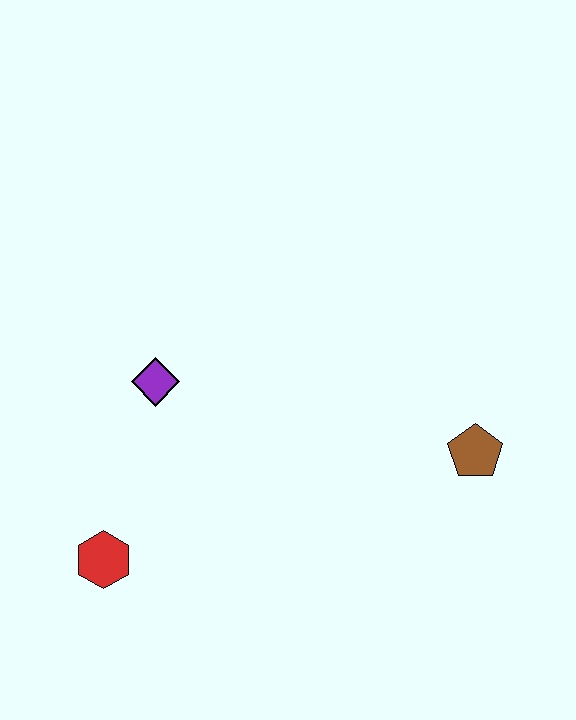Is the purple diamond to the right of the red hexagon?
Yes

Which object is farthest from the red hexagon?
The brown pentagon is farthest from the red hexagon.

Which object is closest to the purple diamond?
The red hexagon is closest to the purple diamond.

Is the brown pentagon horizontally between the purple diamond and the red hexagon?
No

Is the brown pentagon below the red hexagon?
No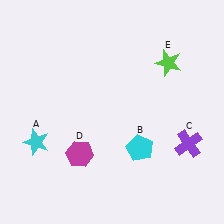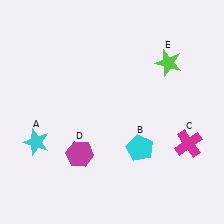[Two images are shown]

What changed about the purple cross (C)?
In Image 1, C is purple. In Image 2, it changed to magenta.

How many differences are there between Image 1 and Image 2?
There is 1 difference between the two images.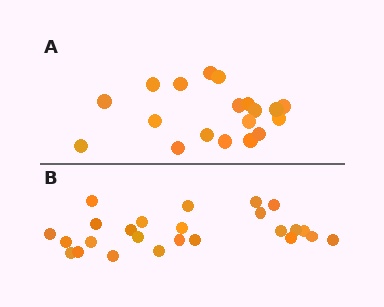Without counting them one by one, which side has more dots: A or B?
Region B (the bottom region) has more dots.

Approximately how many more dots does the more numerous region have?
Region B has about 6 more dots than region A.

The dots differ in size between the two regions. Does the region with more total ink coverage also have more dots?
No. Region A has more total ink coverage because its dots are larger, but region B actually contains more individual dots. Total area can be misleading — the number of items is what matters here.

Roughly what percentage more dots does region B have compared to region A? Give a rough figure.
About 30% more.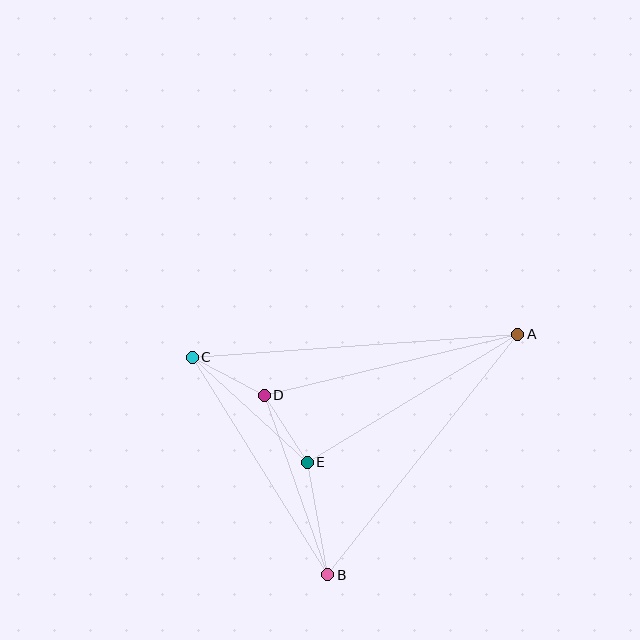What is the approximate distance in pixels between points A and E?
The distance between A and E is approximately 246 pixels.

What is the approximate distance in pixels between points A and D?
The distance between A and D is approximately 261 pixels.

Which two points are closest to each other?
Points D and E are closest to each other.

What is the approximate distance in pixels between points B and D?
The distance between B and D is approximately 191 pixels.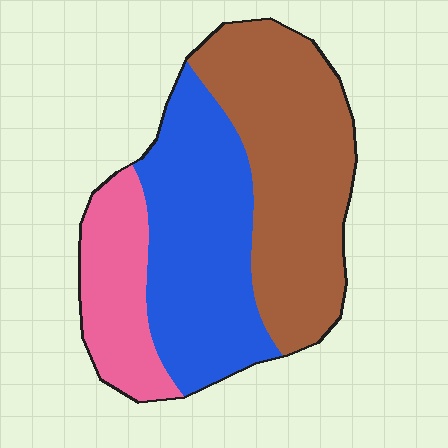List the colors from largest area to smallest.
From largest to smallest: brown, blue, pink.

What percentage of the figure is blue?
Blue covers roughly 40% of the figure.